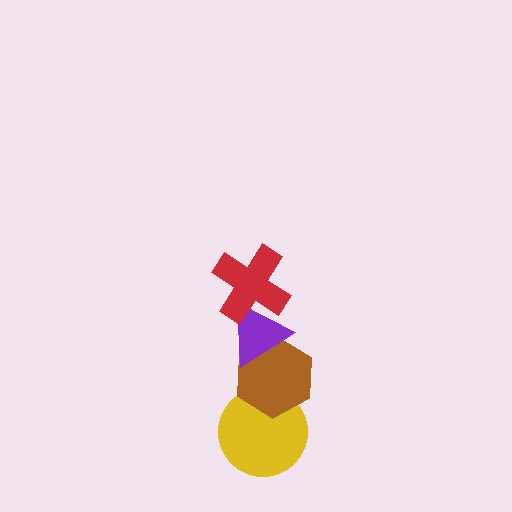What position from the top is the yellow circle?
The yellow circle is 4th from the top.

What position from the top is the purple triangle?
The purple triangle is 2nd from the top.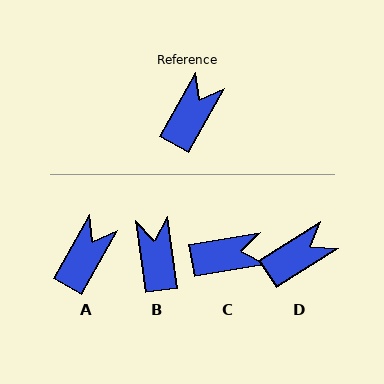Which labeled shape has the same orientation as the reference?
A.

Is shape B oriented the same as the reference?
No, it is off by about 38 degrees.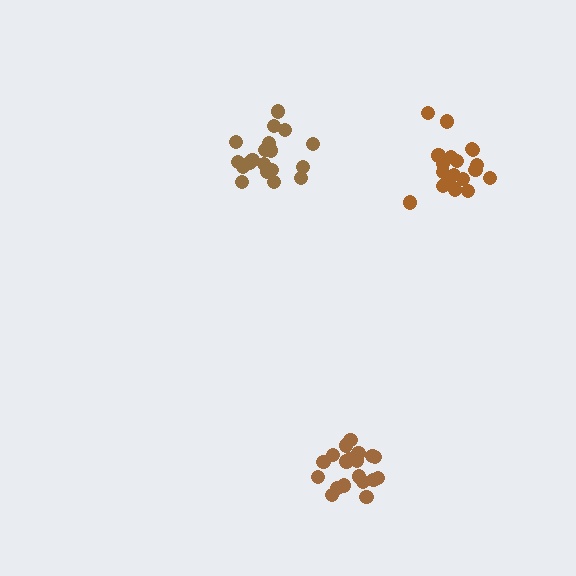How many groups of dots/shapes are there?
There are 3 groups.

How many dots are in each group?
Group 1: 19 dots, Group 2: 20 dots, Group 3: 19 dots (58 total).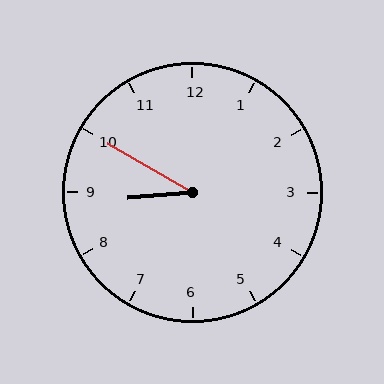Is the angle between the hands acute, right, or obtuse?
It is acute.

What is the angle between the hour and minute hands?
Approximately 35 degrees.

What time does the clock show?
8:50.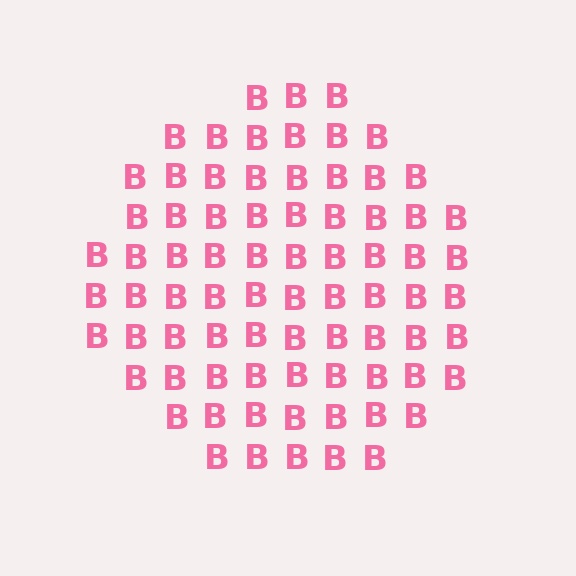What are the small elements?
The small elements are letter B's.